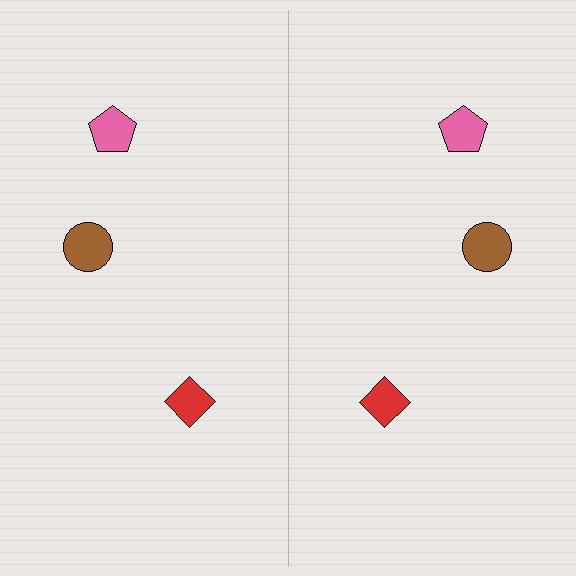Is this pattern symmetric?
Yes, this pattern has bilateral (reflection) symmetry.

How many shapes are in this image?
There are 6 shapes in this image.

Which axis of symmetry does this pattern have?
The pattern has a vertical axis of symmetry running through the center of the image.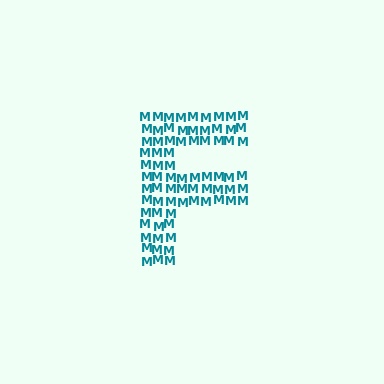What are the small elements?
The small elements are letter M's.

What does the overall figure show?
The overall figure shows the letter F.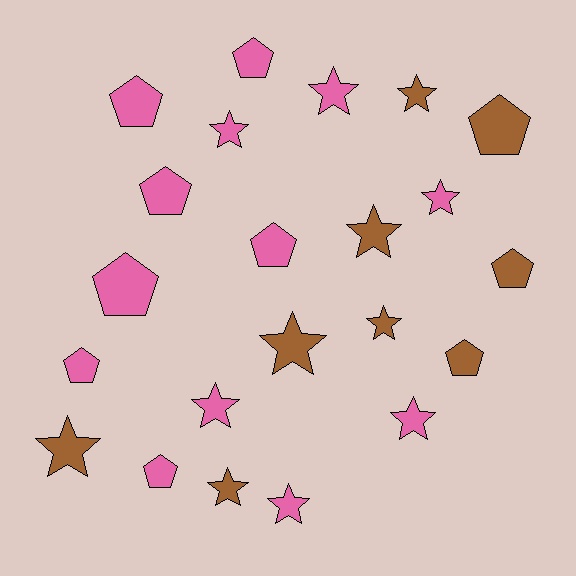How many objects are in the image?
There are 22 objects.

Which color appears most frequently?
Pink, with 13 objects.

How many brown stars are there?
There are 6 brown stars.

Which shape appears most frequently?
Star, with 12 objects.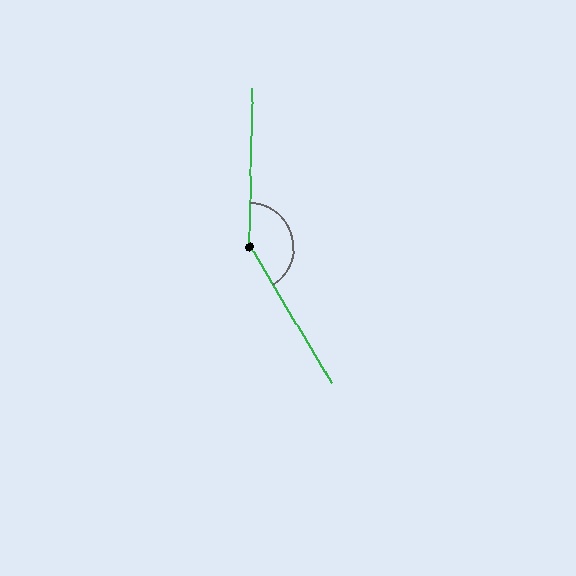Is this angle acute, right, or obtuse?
It is obtuse.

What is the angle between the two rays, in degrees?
Approximately 148 degrees.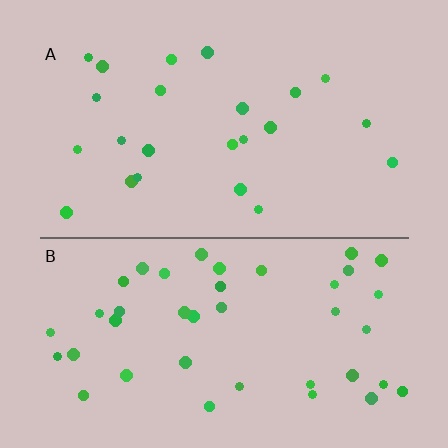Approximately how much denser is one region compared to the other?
Approximately 1.8× — region B over region A.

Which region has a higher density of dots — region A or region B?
B (the bottom).